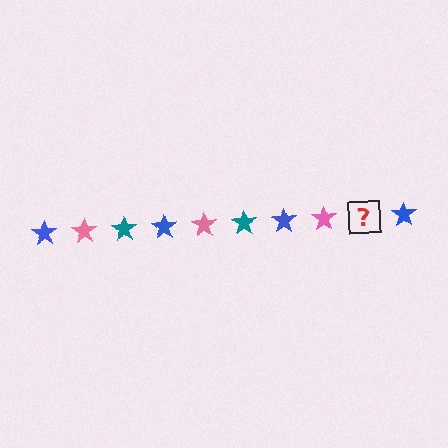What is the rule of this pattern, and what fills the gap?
The rule is that the pattern cycles through blue, pink, teal stars. The gap should be filled with a teal star.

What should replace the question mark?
The question mark should be replaced with a teal star.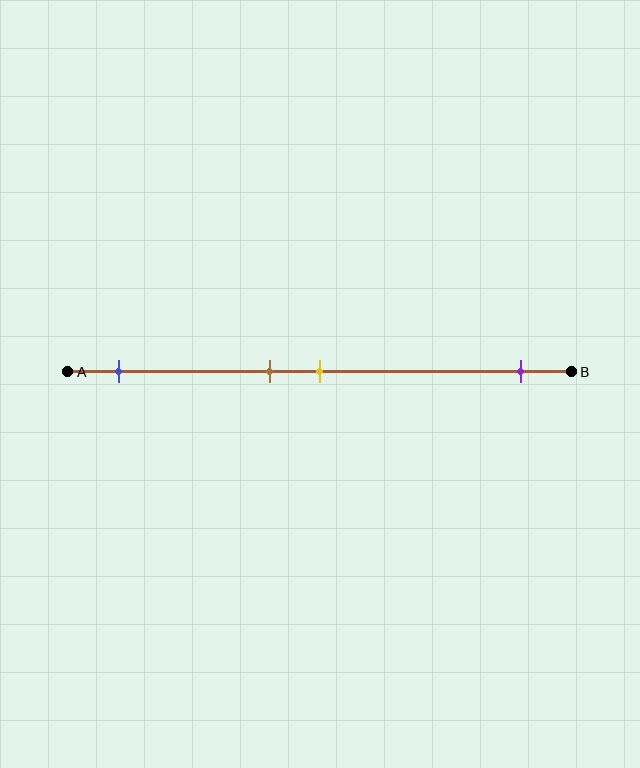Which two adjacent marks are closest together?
The brown and yellow marks are the closest adjacent pair.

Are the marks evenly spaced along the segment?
No, the marks are not evenly spaced.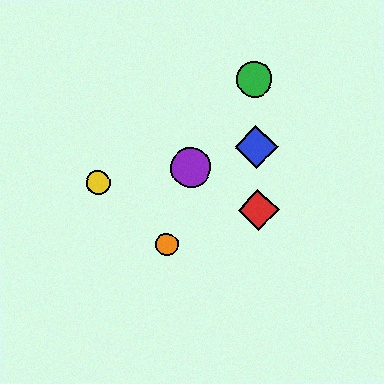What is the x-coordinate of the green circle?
The green circle is at x≈254.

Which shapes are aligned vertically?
The red diamond, the blue diamond, the green circle are aligned vertically.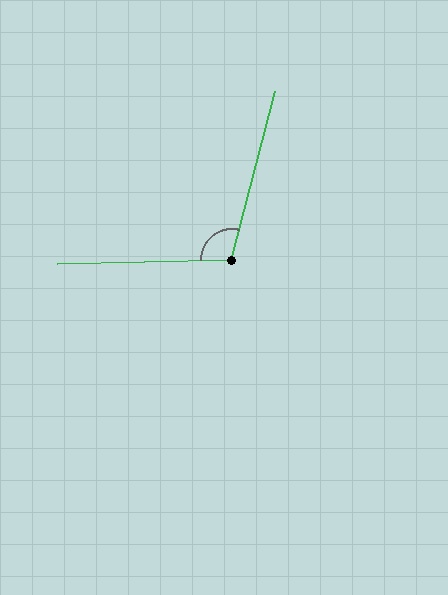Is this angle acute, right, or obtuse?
It is obtuse.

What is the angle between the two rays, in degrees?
Approximately 106 degrees.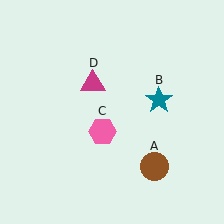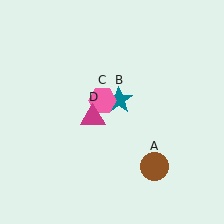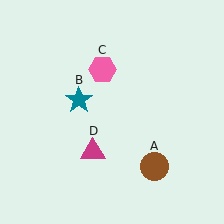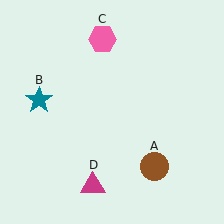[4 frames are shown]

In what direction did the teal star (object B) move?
The teal star (object B) moved left.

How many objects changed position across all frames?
3 objects changed position: teal star (object B), pink hexagon (object C), magenta triangle (object D).